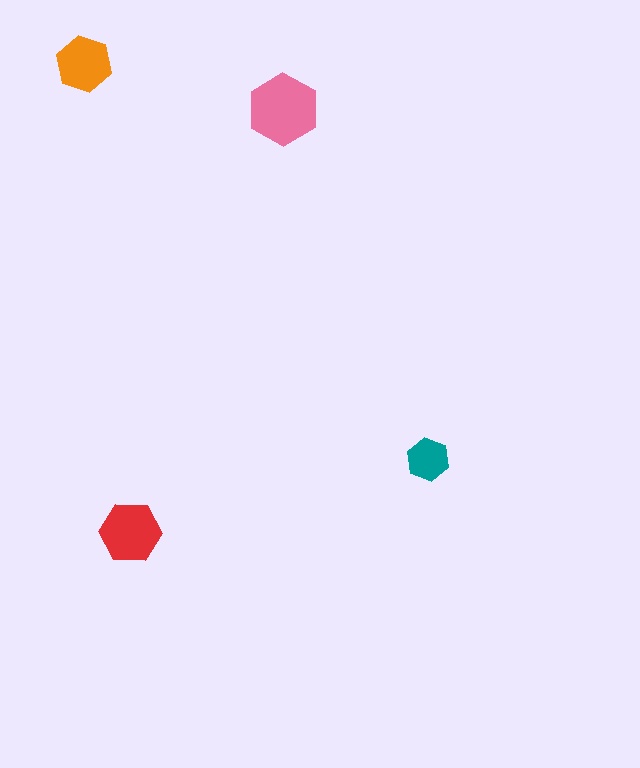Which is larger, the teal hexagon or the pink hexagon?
The pink one.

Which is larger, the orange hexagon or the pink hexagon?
The pink one.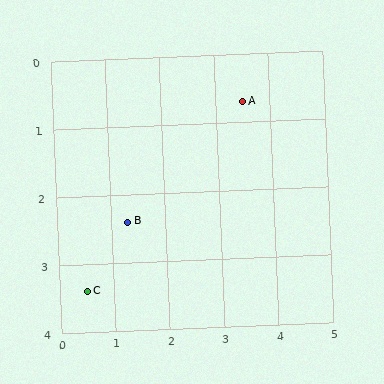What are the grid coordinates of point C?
Point C is at approximately (0.5, 3.4).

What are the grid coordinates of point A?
Point A is at approximately (3.5, 0.7).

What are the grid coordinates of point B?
Point B is at approximately (1.3, 2.4).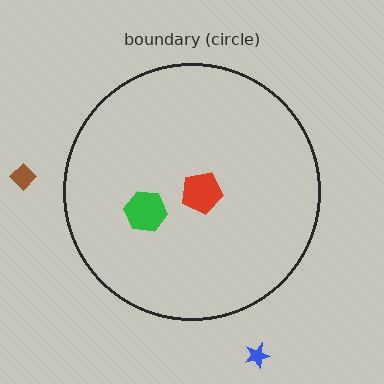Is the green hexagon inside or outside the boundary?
Inside.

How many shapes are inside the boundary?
2 inside, 2 outside.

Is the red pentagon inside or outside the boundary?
Inside.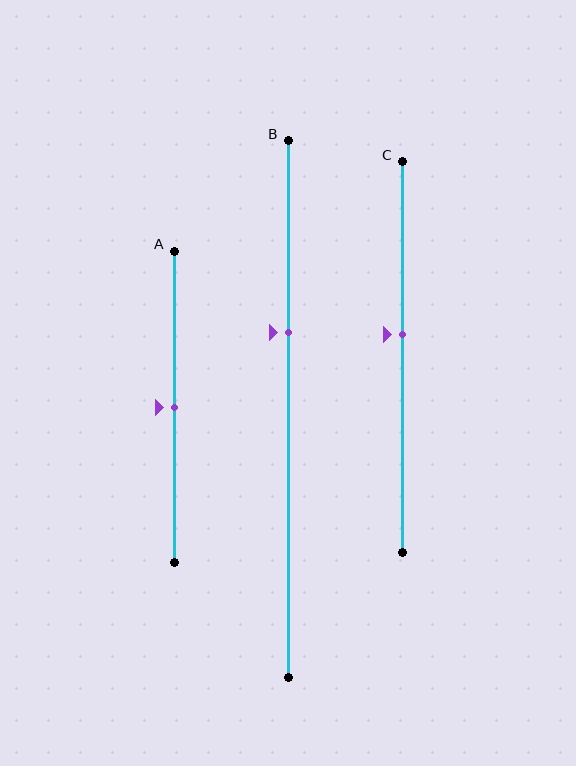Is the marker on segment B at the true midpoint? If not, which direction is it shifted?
No, the marker on segment B is shifted upward by about 14% of the segment length.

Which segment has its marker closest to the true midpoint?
Segment A has its marker closest to the true midpoint.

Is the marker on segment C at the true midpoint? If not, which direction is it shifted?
No, the marker on segment C is shifted upward by about 6% of the segment length.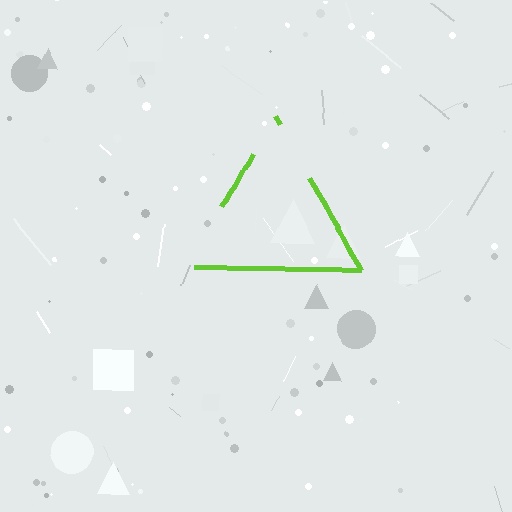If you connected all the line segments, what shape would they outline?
They would outline a triangle.